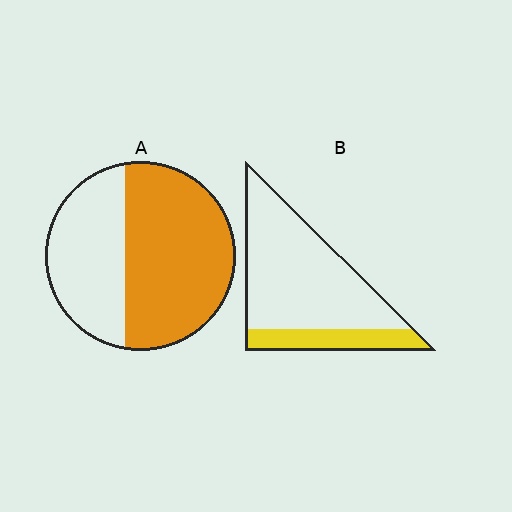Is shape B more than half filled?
No.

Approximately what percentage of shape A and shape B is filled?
A is approximately 60% and B is approximately 20%.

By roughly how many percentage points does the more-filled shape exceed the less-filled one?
By roughly 40 percentage points (A over B).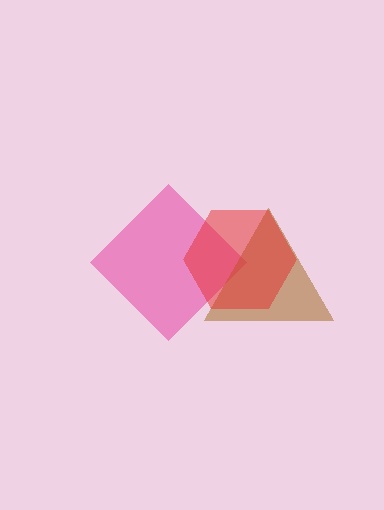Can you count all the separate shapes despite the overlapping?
Yes, there are 3 separate shapes.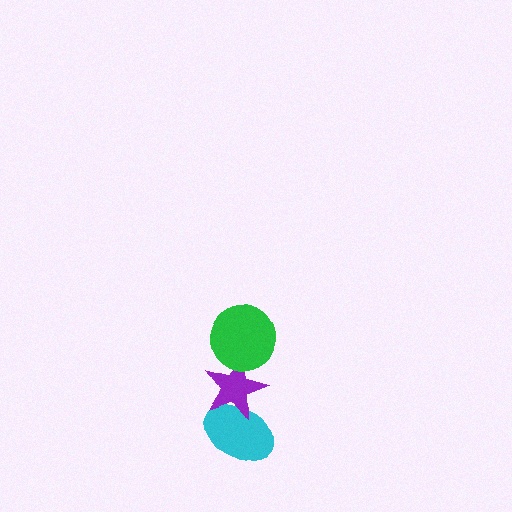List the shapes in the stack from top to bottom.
From top to bottom: the green circle, the purple star, the cyan ellipse.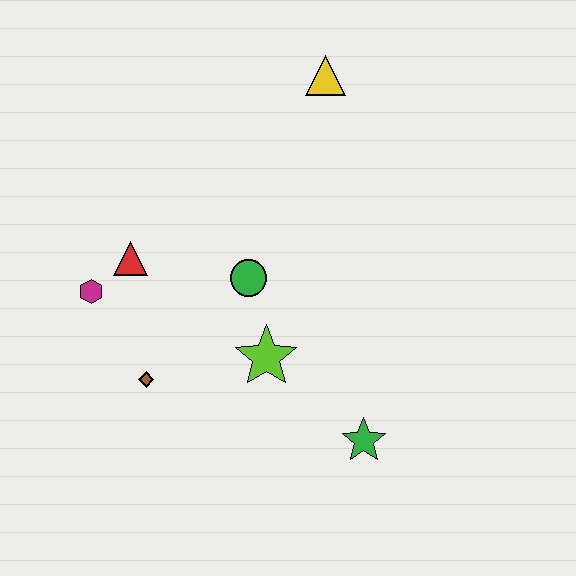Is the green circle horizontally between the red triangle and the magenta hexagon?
No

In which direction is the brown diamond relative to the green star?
The brown diamond is to the left of the green star.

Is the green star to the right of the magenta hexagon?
Yes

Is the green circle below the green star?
No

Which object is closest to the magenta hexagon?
The red triangle is closest to the magenta hexagon.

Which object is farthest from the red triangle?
The green star is farthest from the red triangle.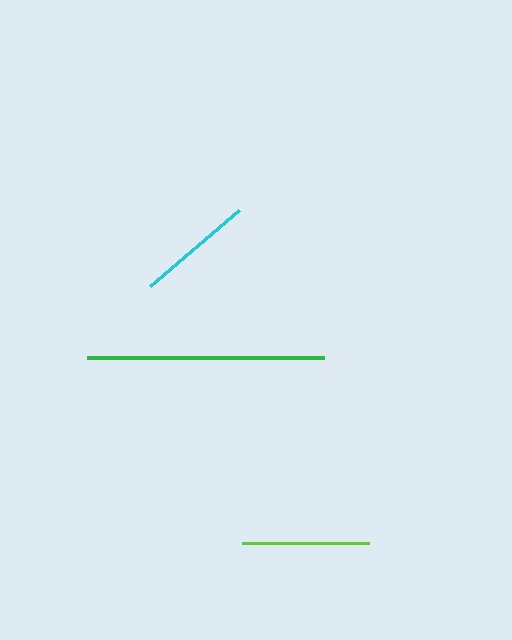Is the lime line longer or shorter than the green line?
The green line is longer than the lime line.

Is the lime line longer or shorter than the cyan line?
The lime line is longer than the cyan line.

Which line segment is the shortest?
The cyan line is the shortest at approximately 117 pixels.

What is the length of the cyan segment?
The cyan segment is approximately 117 pixels long.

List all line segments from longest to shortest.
From longest to shortest: green, lime, cyan.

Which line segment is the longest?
The green line is the longest at approximately 238 pixels.